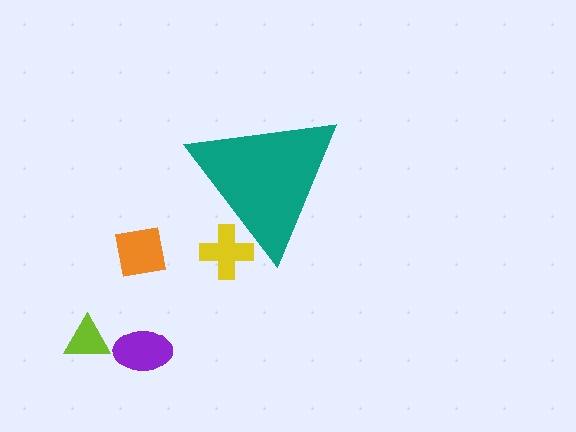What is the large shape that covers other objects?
A teal triangle.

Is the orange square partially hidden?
No, the orange square is fully visible.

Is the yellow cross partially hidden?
Yes, the yellow cross is partially hidden behind the teal triangle.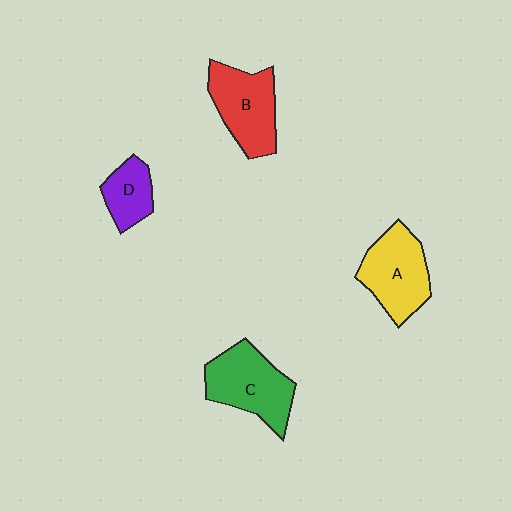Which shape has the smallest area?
Shape D (purple).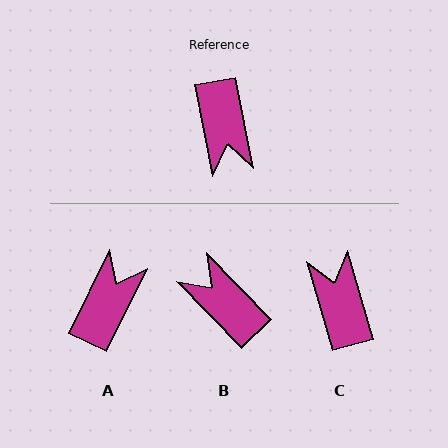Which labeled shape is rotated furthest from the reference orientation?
C, about 174 degrees away.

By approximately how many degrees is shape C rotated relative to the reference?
Approximately 174 degrees clockwise.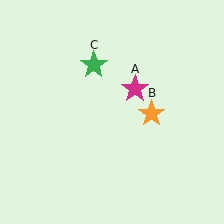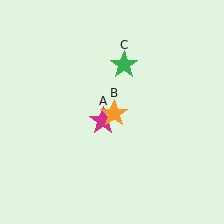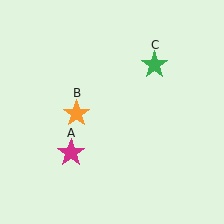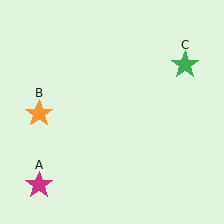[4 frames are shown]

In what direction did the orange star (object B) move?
The orange star (object B) moved left.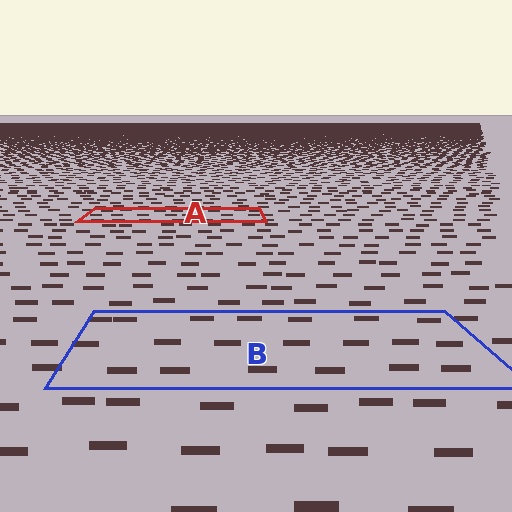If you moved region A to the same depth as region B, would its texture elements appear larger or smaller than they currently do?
They would appear larger. At a closer depth, the same texture elements are projected at a bigger on-screen size.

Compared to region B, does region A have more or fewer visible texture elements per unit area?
Region A has more texture elements per unit area — they are packed more densely because it is farther away.